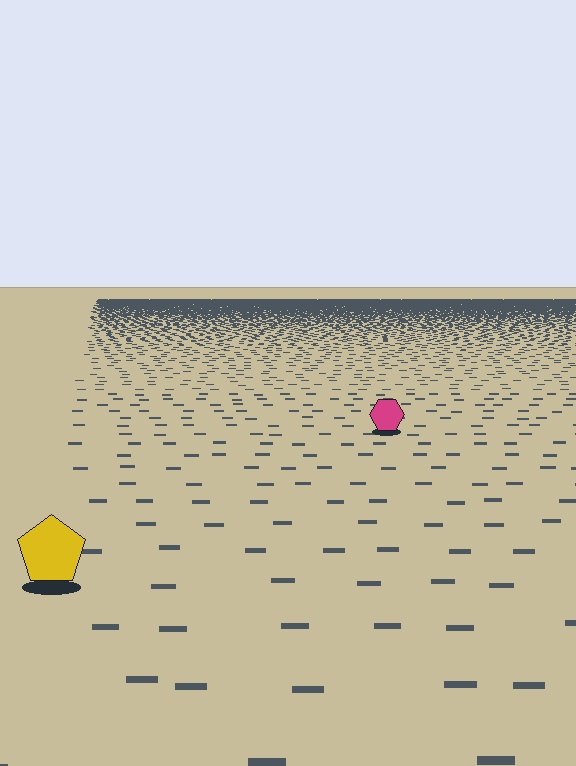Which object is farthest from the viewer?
The magenta hexagon is farthest from the viewer. It appears smaller and the ground texture around it is denser.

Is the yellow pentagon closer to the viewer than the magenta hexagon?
Yes. The yellow pentagon is closer — you can tell from the texture gradient: the ground texture is coarser near it.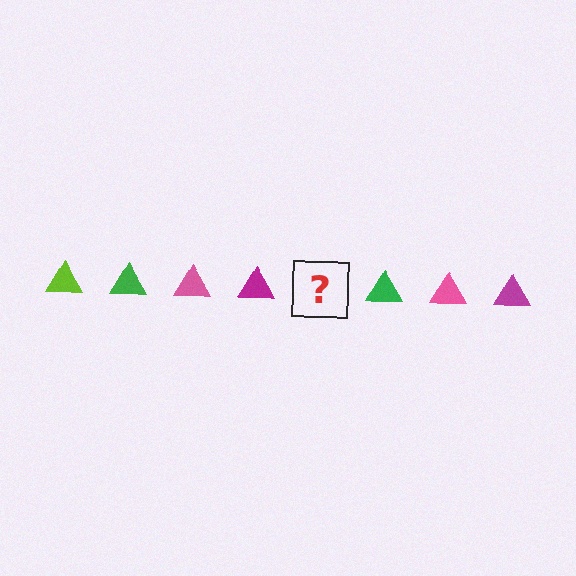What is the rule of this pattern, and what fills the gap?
The rule is that the pattern cycles through lime, green, pink, magenta triangles. The gap should be filled with a lime triangle.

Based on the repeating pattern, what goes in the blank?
The blank should be a lime triangle.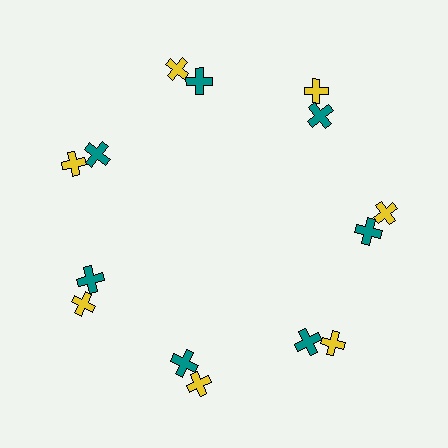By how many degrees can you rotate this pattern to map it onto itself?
The pattern maps onto itself every 51 degrees of rotation.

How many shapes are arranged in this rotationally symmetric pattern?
There are 14 shapes, arranged in 7 groups of 2.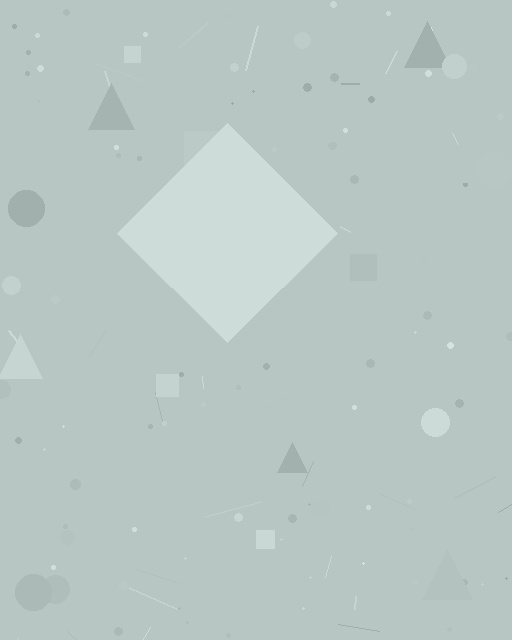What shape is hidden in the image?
A diamond is hidden in the image.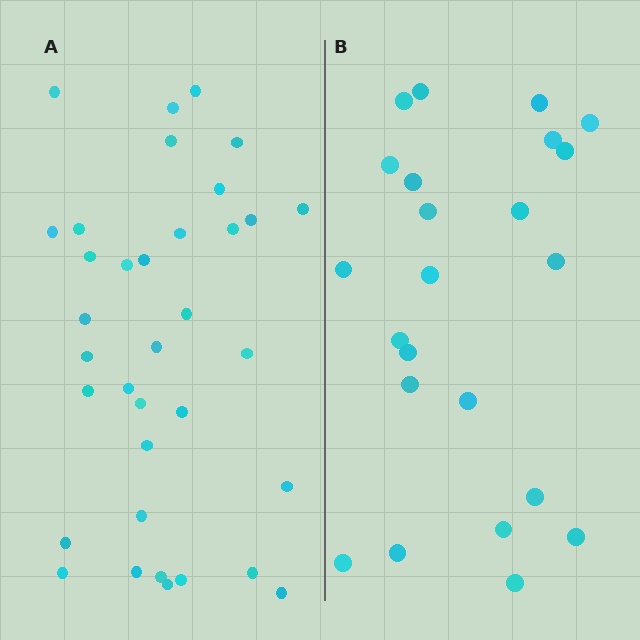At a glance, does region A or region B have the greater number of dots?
Region A (the left region) has more dots.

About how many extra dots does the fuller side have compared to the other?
Region A has roughly 12 or so more dots than region B.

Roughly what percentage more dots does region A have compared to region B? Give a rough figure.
About 50% more.